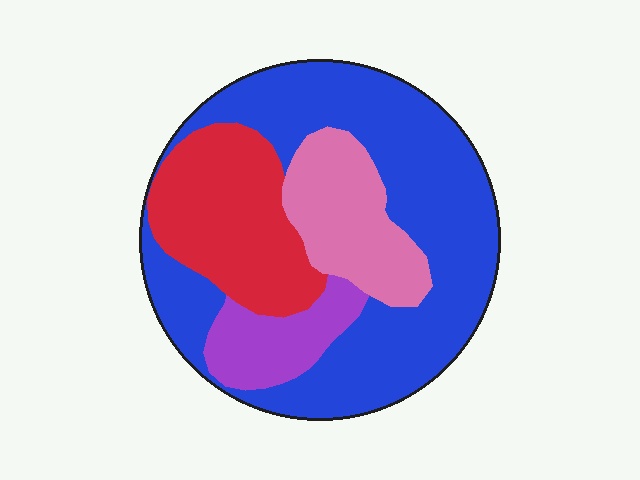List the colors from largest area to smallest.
From largest to smallest: blue, red, pink, purple.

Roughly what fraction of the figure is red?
Red covers around 20% of the figure.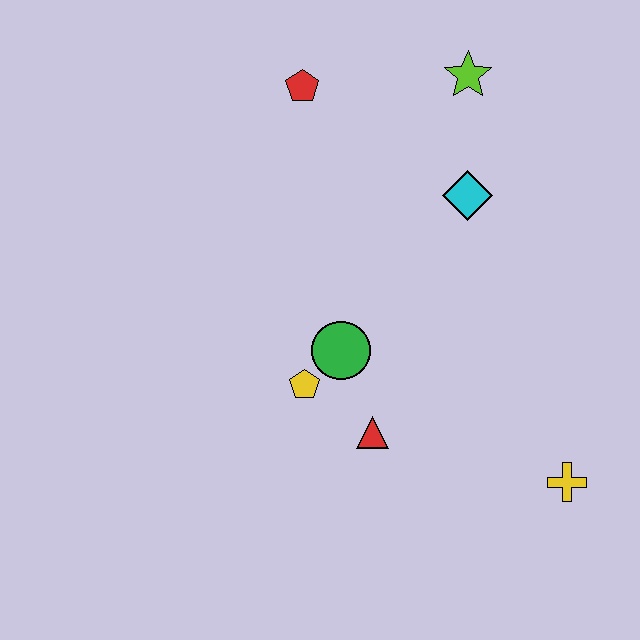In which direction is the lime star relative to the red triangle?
The lime star is above the red triangle.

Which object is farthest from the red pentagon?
The yellow cross is farthest from the red pentagon.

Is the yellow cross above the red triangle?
No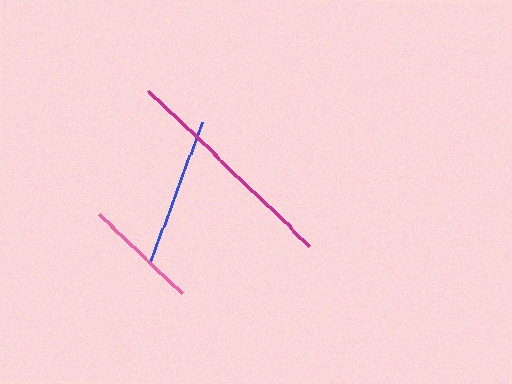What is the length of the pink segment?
The pink segment is approximately 115 pixels long.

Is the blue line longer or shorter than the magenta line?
The magenta line is longer than the blue line.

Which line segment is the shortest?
The pink line is the shortest at approximately 115 pixels.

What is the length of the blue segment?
The blue segment is approximately 149 pixels long.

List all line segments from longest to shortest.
From longest to shortest: magenta, blue, pink.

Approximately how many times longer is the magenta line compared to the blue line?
The magenta line is approximately 1.5 times the length of the blue line.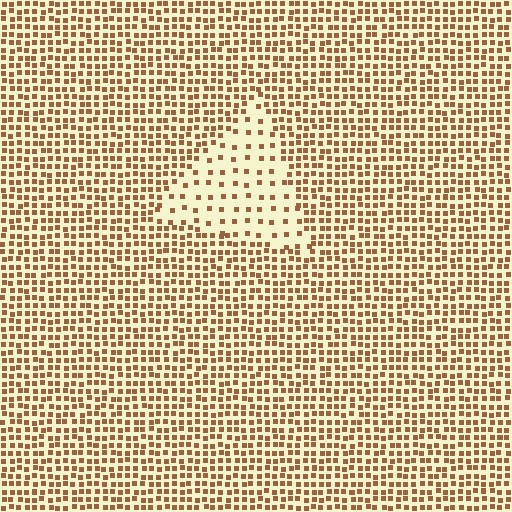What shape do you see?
I see a triangle.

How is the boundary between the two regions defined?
The boundary is defined by a change in element density (approximately 2.7x ratio). All elements are the same color, size, and shape.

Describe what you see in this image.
The image contains small brown elements arranged at two different densities. A triangle-shaped region is visible where the elements are less densely packed than the surrounding area.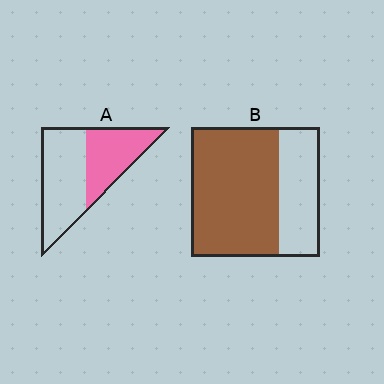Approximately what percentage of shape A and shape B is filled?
A is approximately 40% and B is approximately 70%.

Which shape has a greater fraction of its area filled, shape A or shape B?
Shape B.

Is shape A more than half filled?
No.